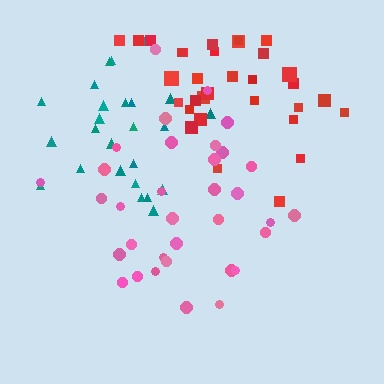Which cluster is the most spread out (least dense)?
Teal.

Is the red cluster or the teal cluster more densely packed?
Red.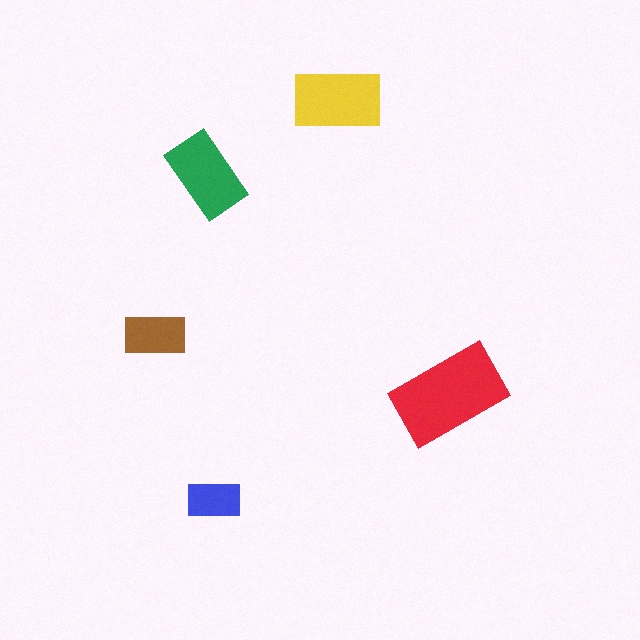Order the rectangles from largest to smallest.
the red one, the yellow one, the green one, the brown one, the blue one.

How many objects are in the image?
There are 5 objects in the image.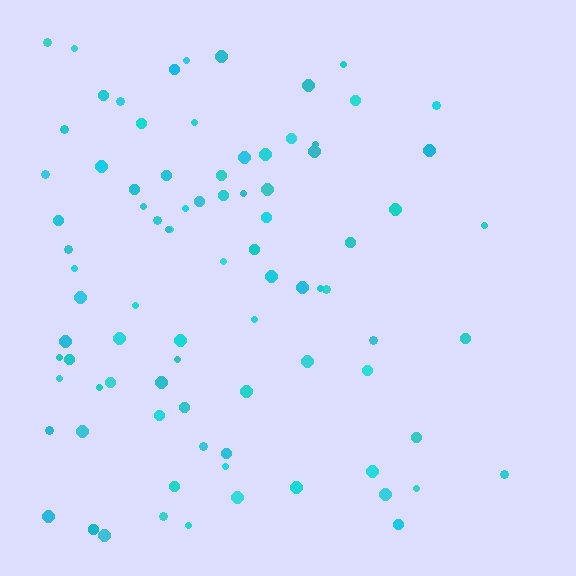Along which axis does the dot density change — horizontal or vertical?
Horizontal.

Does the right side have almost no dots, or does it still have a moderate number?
Still a moderate number, just noticeably fewer than the left.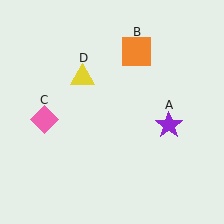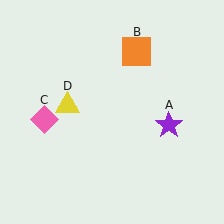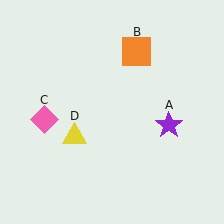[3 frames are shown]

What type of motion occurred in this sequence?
The yellow triangle (object D) rotated counterclockwise around the center of the scene.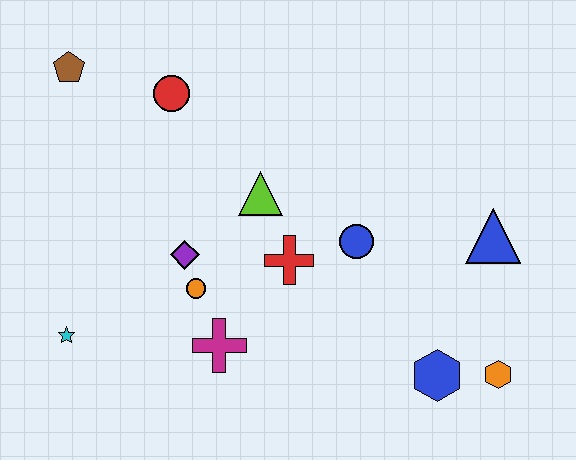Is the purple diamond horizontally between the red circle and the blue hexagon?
Yes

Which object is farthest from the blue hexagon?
The brown pentagon is farthest from the blue hexagon.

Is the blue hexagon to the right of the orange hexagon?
No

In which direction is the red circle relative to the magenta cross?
The red circle is above the magenta cross.